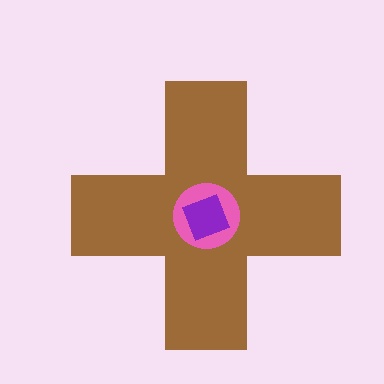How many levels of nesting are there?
3.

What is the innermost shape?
The purple square.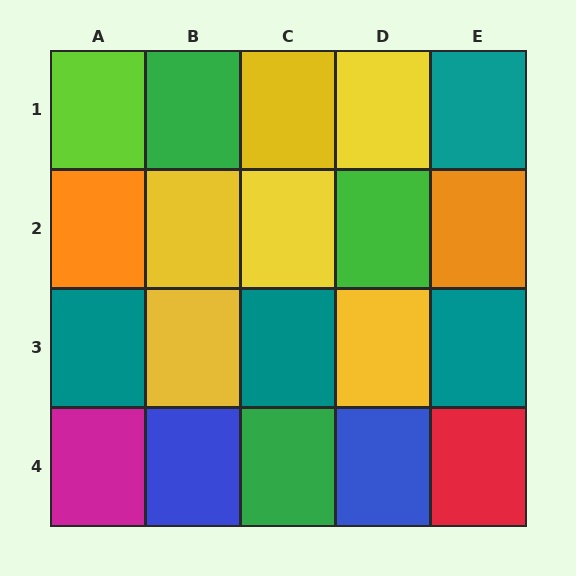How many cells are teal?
4 cells are teal.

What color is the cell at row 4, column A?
Magenta.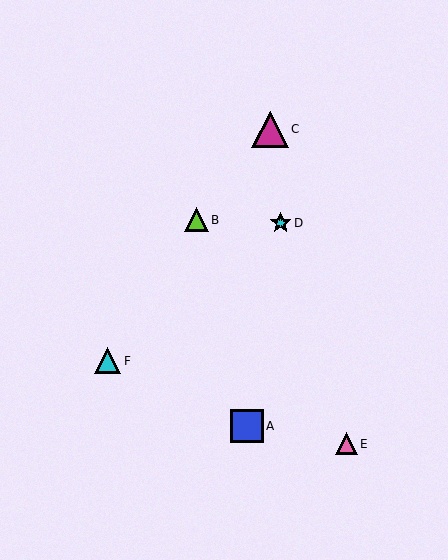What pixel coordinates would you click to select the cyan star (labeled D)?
Click at (281, 223) to select the cyan star D.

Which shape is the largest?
The magenta triangle (labeled C) is the largest.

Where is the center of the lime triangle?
The center of the lime triangle is at (196, 220).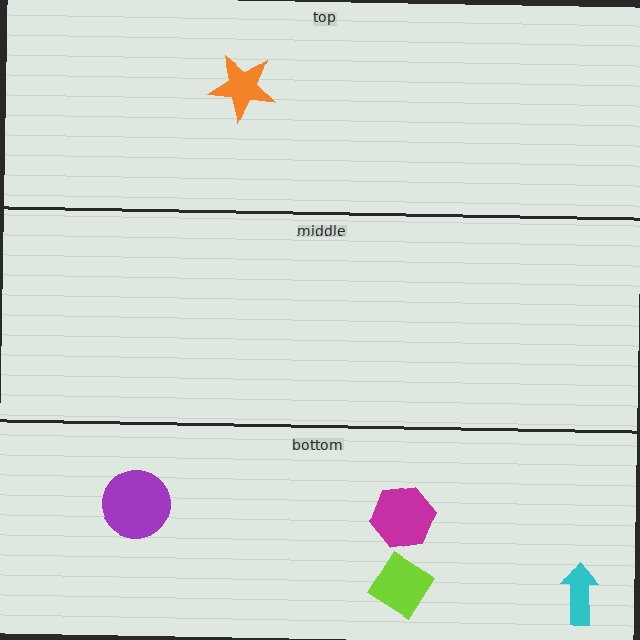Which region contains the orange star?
The top region.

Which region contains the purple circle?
The bottom region.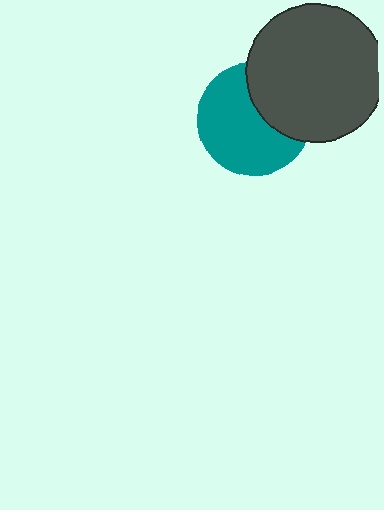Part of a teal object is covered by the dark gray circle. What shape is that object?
It is a circle.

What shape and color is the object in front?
The object in front is a dark gray circle.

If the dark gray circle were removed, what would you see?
You would see the complete teal circle.